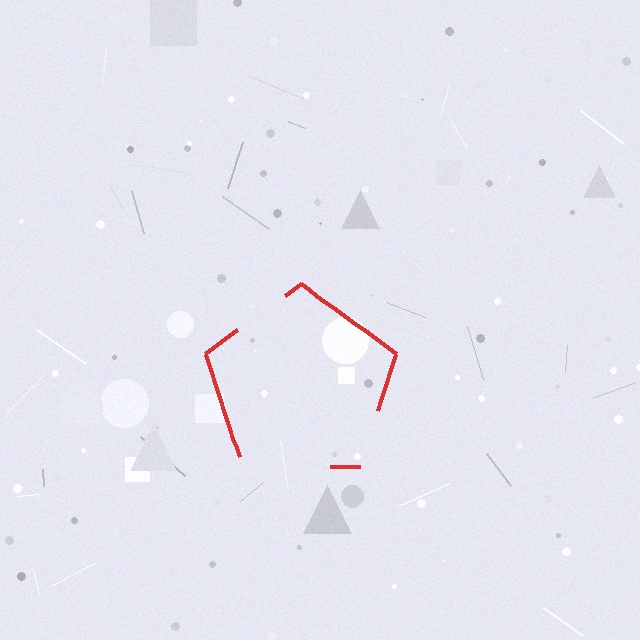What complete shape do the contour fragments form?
The contour fragments form a pentagon.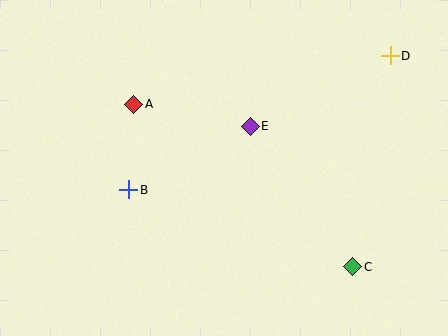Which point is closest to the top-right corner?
Point D is closest to the top-right corner.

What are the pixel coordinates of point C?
Point C is at (353, 267).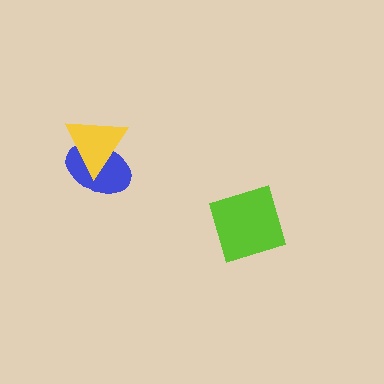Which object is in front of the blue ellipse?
The yellow triangle is in front of the blue ellipse.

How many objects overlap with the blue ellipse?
1 object overlaps with the blue ellipse.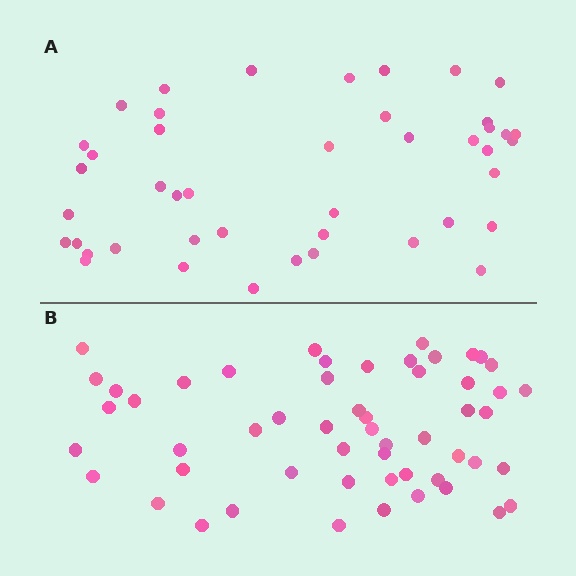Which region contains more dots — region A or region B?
Region B (the bottom region) has more dots.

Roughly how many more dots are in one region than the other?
Region B has roughly 10 or so more dots than region A.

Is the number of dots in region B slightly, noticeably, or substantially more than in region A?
Region B has only slightly more — the two regions are fairly close. The ratio is roughly 1.2 to 1.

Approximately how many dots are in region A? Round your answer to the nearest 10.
About 40 dots. (The exact count is 44, which rounds to 40.)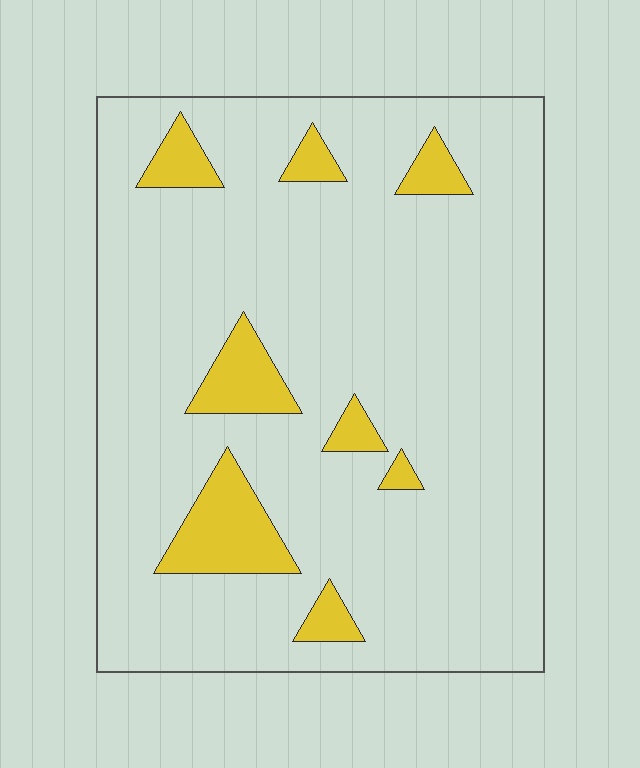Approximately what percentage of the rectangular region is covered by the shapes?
Approximately 10%.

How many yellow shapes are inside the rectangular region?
8.